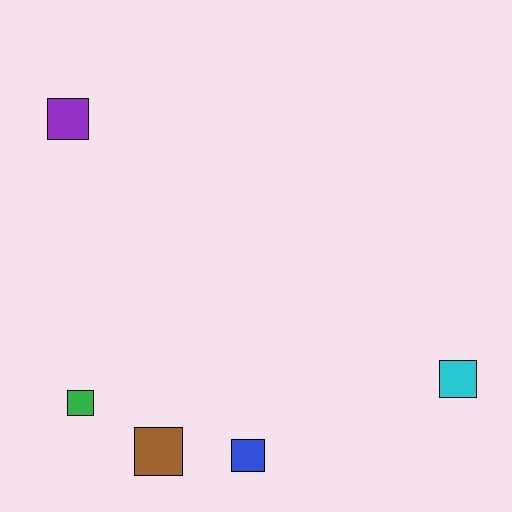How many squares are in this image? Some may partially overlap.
There are 5 squares.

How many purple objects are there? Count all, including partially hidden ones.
There is 1 purple object.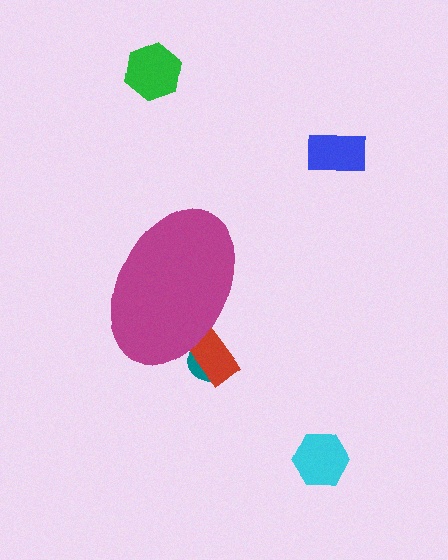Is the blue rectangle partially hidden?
No, the blue rectangle is fully visible.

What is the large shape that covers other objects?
A magenta ellipse.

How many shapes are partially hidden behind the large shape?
2 shapes are partially hidden.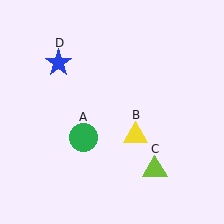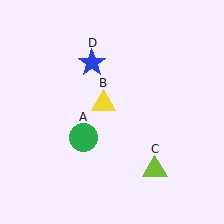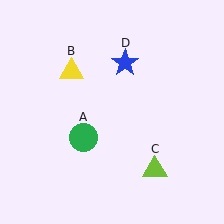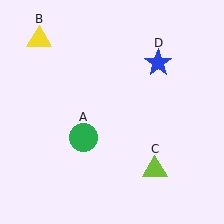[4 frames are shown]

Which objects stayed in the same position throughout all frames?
Green circle (object A) and lime triangle (object C) remained stationary.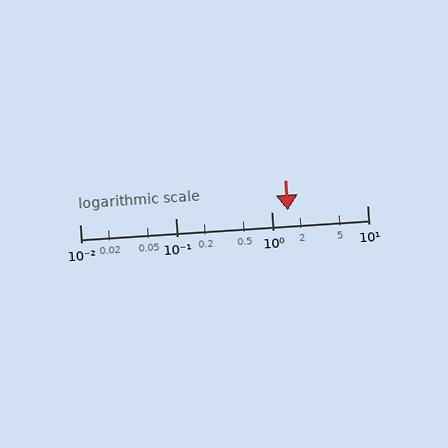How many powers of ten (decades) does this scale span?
The scale spans 3 decades, from 0.01 to 10.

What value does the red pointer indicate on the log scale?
The pointer indicates approximately 1.5.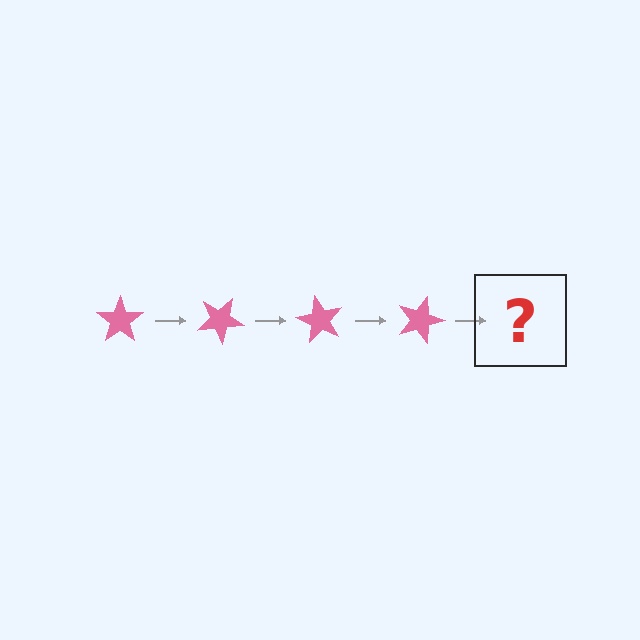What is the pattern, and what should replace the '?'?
The pattern is that the star rotates 30 degrees each step. The '?' should be a pink star rotated 120 degrees.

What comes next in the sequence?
The next element should be a pink star rotated 120 degrees.